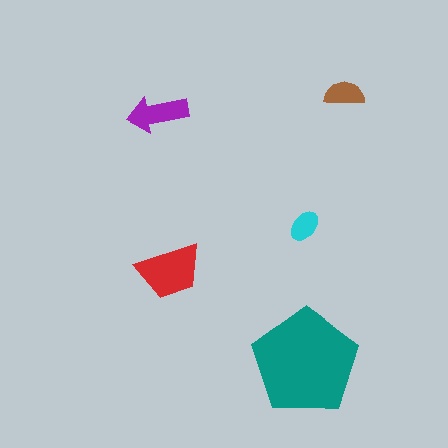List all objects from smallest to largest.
The cyan ellipse, the brown semicircle, the purple arrow, the red trapezoid, the teal pentagon.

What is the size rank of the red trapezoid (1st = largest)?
2nd.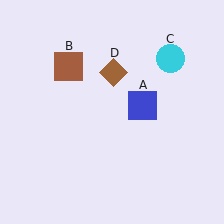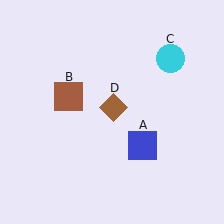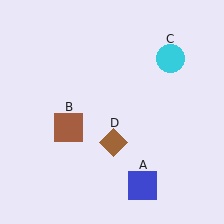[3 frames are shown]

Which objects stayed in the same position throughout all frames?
Cyan circle (object C) remained stationary.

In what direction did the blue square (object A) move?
The blue square (object A) moved down.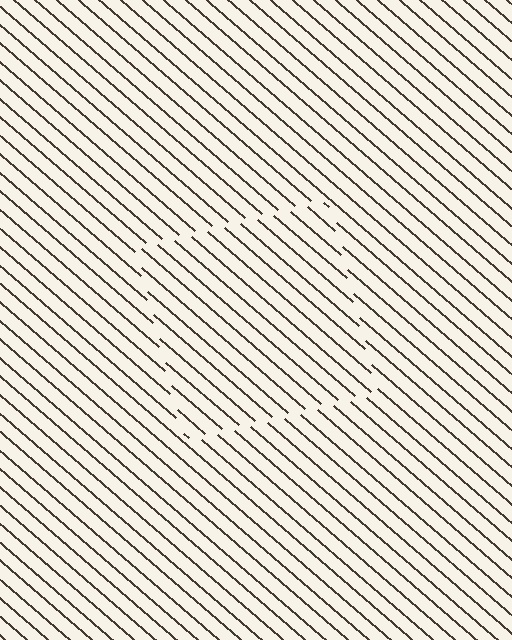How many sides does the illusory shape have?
4 sides — the line-ends trace a square.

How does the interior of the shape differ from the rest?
The interior of the shape contains the same grating, shifted by half a period — the contour is defined by the phase discontinuity where line-ends from the inner and outer gratings abut.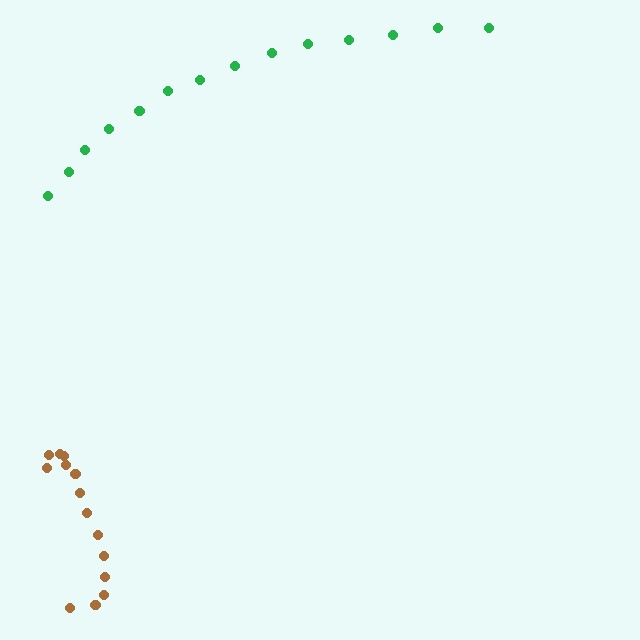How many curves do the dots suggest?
There are 2 distinct paths.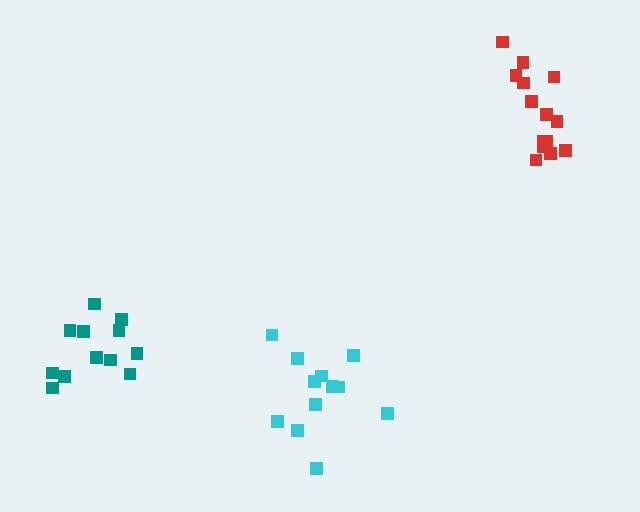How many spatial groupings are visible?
There are 3 spatial groupings.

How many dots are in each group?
Group 1: 12 dots, Group 2: 12 dots, Group 3: 14 dots (38 total).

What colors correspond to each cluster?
The clusters are colored: teal, cyan, red.